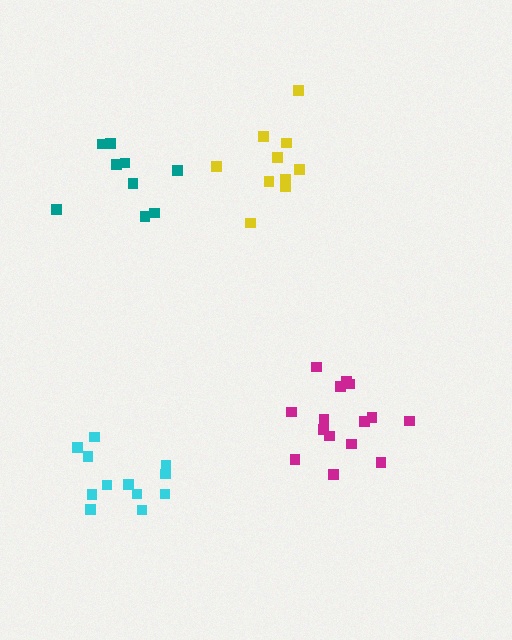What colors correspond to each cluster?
The clusters are colored: teal, cyan, magenta, yellow.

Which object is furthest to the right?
The magenta cluster is rightmost.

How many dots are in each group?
Group 1: 9 dots, Group 2: 12 dots, Group 3: 15 dots, Group 4: 10 dots (46 total).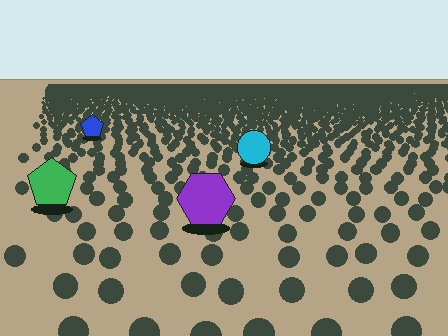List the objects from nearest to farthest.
From nearest to farthest: the purple hexagon, the green pentagon, the cyan circle, the blue pentagon.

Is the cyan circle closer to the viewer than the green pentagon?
No. The green pentagon is closer — you can tell from the texture gradient: the ground texture is coarser near it.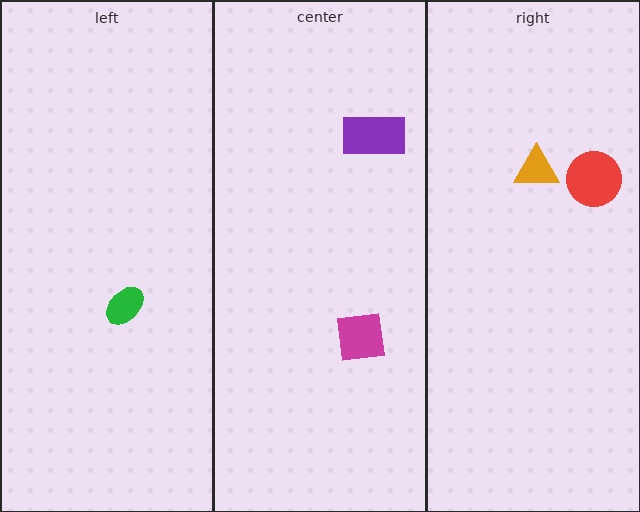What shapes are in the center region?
The purple rectangle, the magenta square.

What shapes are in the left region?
The green ellipse.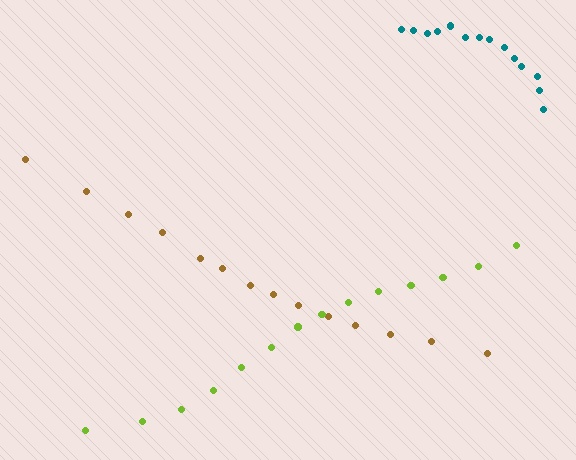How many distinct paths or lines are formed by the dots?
There are 3 distinct paths.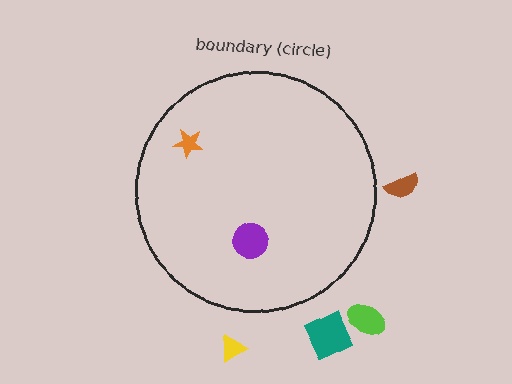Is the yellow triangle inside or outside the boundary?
Outside.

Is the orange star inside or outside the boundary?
Inside.